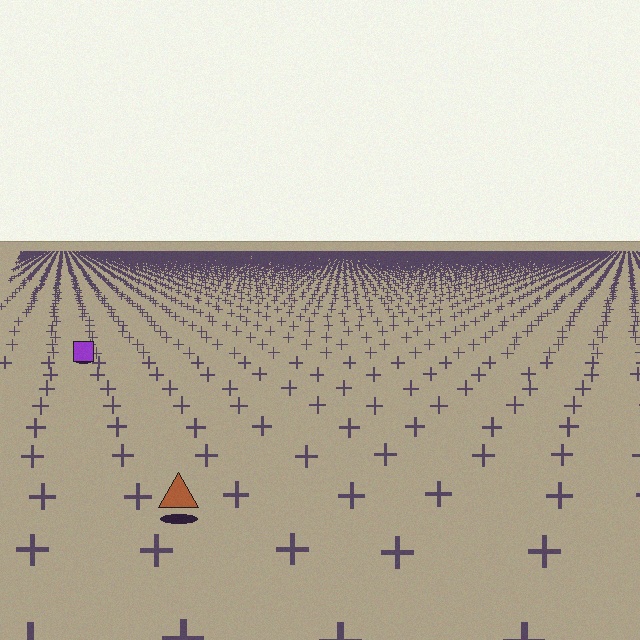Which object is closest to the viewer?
The brown triangle is closest. The texture marks near it are larger and more spread out.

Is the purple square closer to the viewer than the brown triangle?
No. The brown triangle is closer — you can tell from the texture gradient: the ground texture is coarser near it.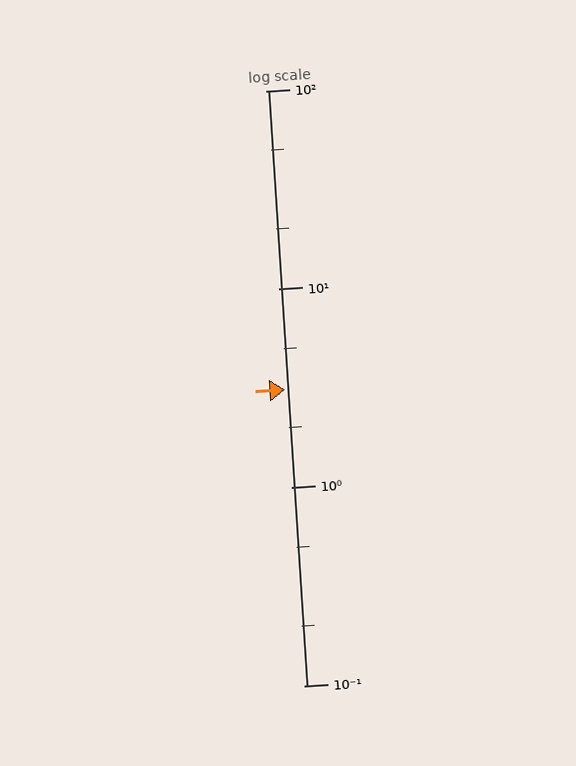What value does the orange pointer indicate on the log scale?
The pointer indicates approximately 3.1.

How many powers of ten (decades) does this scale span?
The scale spans 3 decades, from 0.1 to 100.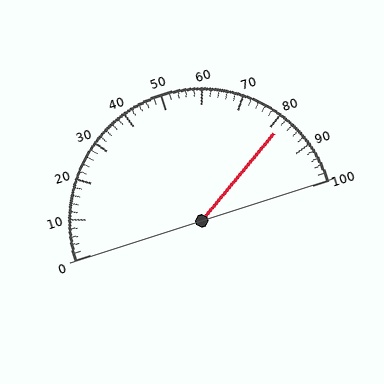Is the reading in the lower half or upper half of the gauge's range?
The reading is in the upper half of the range (0 to 100).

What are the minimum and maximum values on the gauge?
The gauge ranges from 0 to 100.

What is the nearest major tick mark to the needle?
The nearest major tick mark is 80.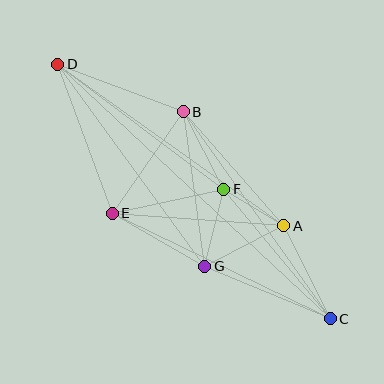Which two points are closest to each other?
Points A and F are closest to each other.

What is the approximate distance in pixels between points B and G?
The distance between B and G is approximately 156 pixels.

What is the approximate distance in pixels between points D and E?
The distance between D and E is approximately 159 pixels.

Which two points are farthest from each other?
Points C and D are farthest from each other.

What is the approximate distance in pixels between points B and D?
The distance between B and D is approximately 134 pixels.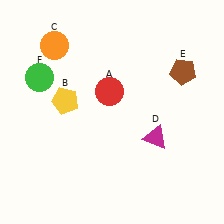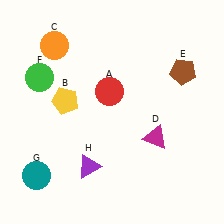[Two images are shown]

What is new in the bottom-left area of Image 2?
A purple triangle (H) was added in the bottom-left area of Image 2.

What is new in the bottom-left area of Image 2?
A teal circle (G) was added in the bottom-left area of Image 2.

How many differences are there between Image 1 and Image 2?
There are 2 differences between the two images.